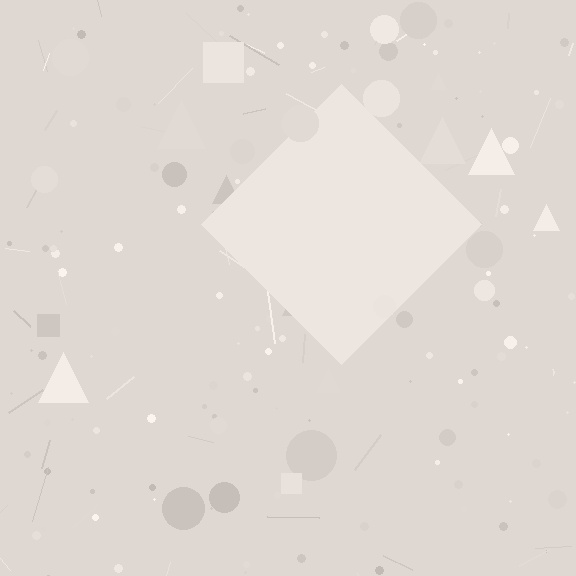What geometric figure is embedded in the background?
A diamond is embedded in the background.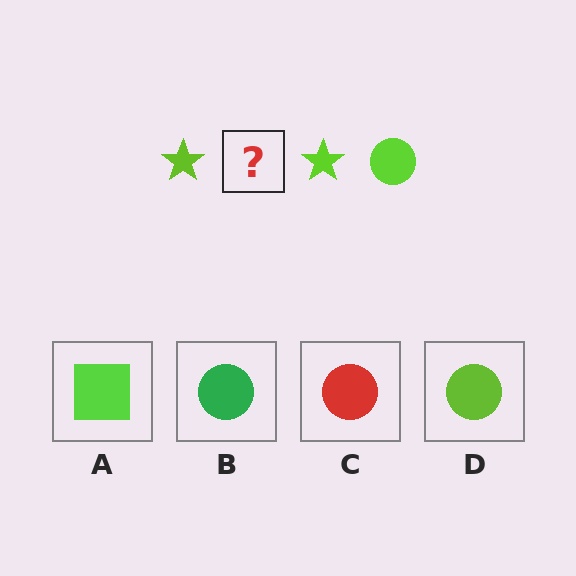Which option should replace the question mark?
Option D.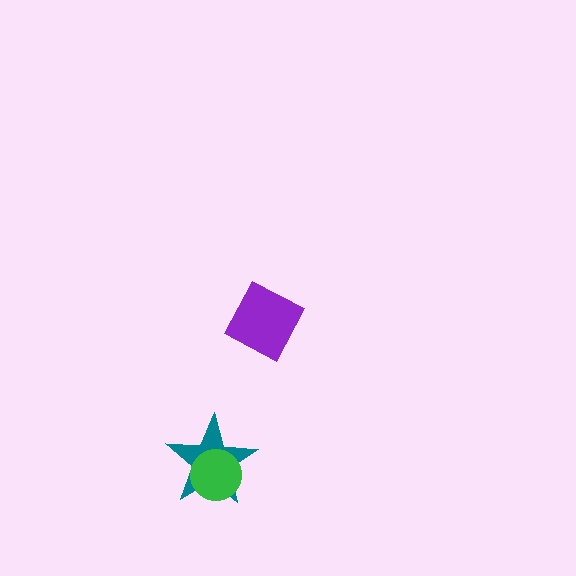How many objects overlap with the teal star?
1 object overlaps with the teal star.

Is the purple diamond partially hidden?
No, no other shape covers it.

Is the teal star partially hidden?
Yes, it is partially covered by another shape.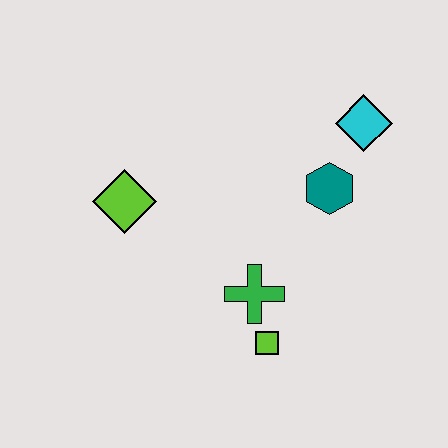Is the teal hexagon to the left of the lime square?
No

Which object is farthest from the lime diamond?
The cyan diamond is farthest from the lime diamond.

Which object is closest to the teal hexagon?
The cyan diamond is closest to the teal hexagon.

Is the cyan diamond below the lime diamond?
No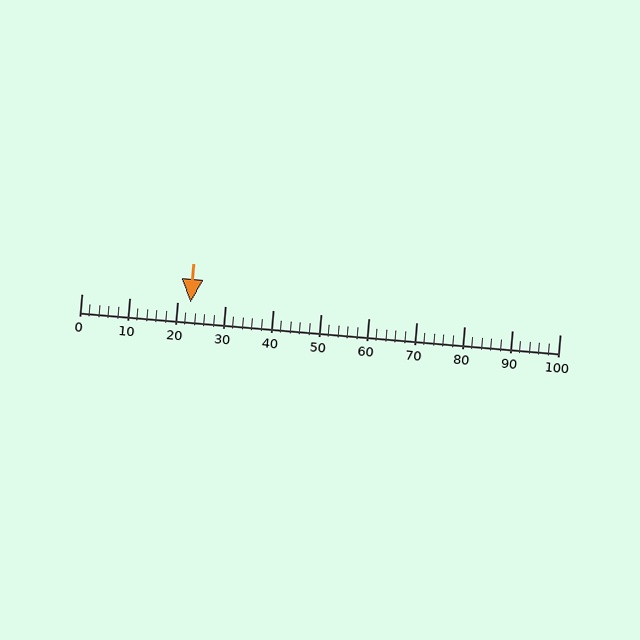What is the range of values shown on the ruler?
The ruler shows values from 0 to 100.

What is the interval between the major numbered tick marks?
The major tick marks are spaced 10 units apart.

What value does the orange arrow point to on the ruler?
The orange arrow points to approximately 23.